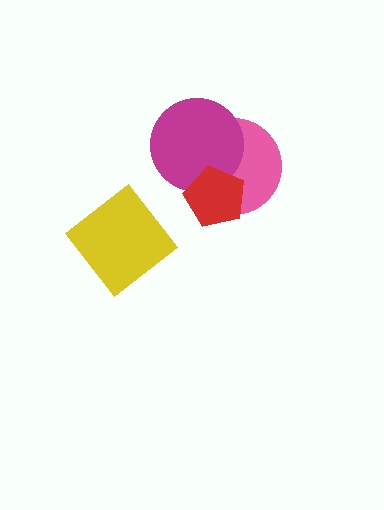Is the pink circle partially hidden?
Yes, it is partially covered by another shape.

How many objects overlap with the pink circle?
2 objects overlap with the pink circle.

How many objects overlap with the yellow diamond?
0 objects overlap with the yellow diamond.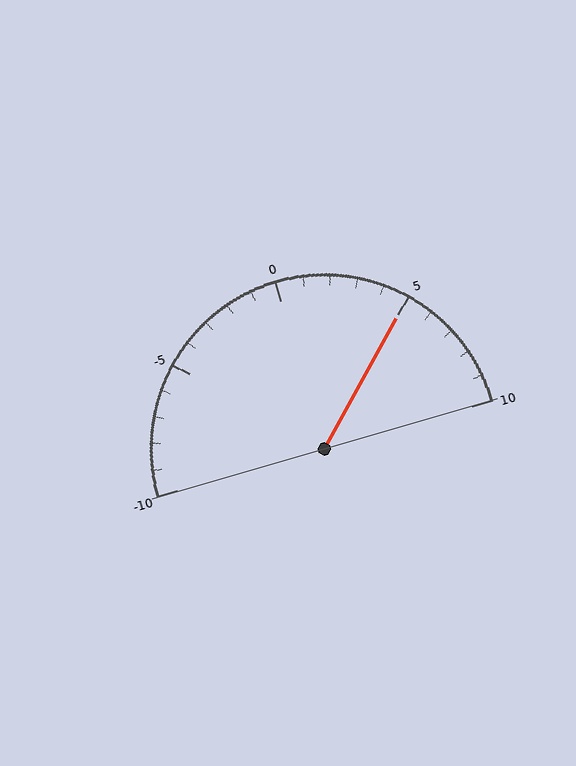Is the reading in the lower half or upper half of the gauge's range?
The reading is in the upper half of the range (-10 to 10).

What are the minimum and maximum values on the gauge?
The gauge ranges from -10 to 10.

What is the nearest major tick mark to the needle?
The nearest major tick mark is 5.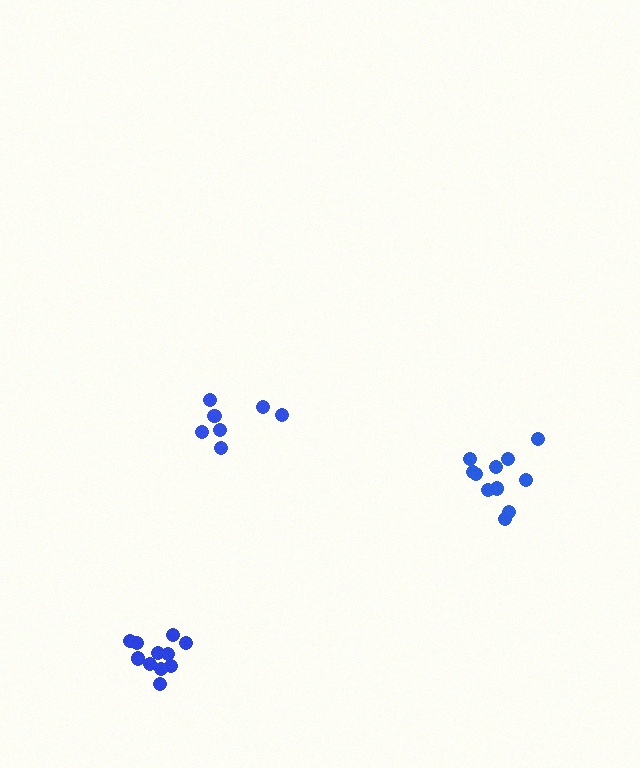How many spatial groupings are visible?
There are 3 spatial groupings.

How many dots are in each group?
Group 1: 7 dots, Group 2: 11 dots, Group 3: 11 dots (29 total).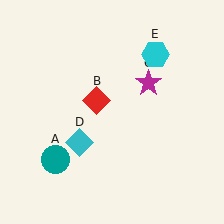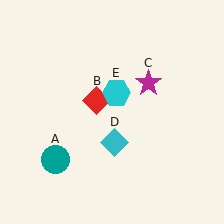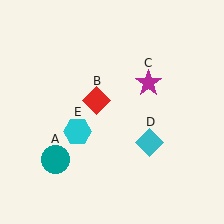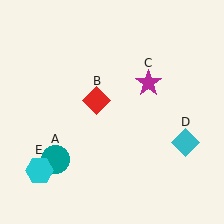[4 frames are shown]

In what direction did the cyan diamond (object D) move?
The cyan diamond (object D) moved right.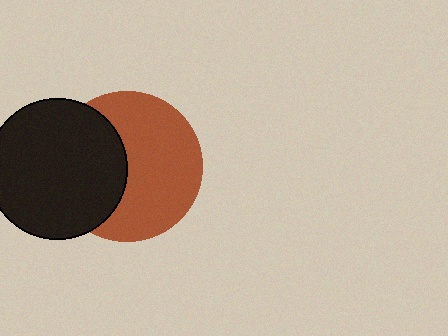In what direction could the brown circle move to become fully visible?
The brown circle could move right. That would shift it out from behind the black circle entirely.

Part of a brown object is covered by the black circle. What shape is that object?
It is a circle.